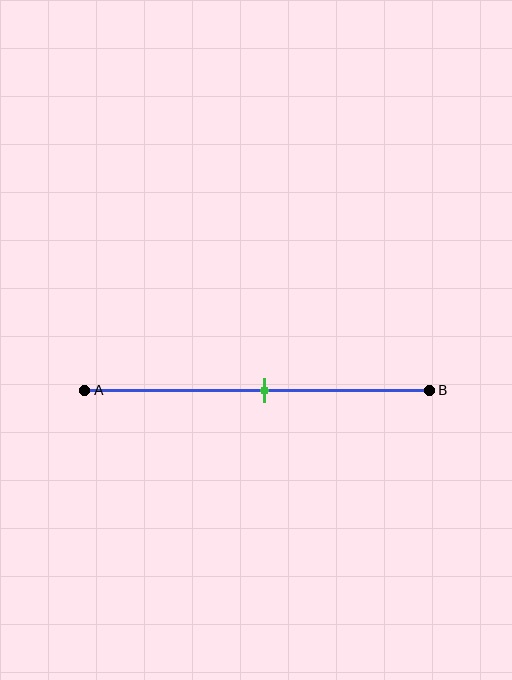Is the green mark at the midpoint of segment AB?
Yes, the mark is approximately at the midpoint.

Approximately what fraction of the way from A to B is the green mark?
The green mark is approximately 50% of the way from A to B.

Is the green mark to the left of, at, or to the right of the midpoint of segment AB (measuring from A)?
The green mark is approximately at the midpoint of segment AB.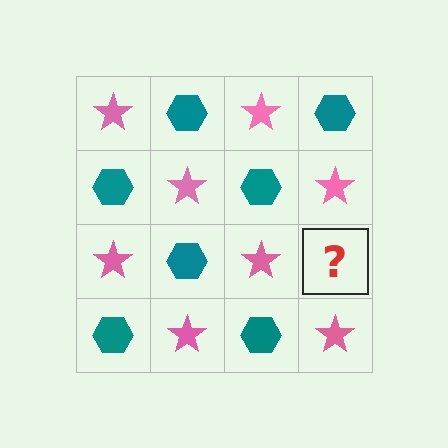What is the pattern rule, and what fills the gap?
The rule is that it alternates pink star and teal hexagon in a checkerboard pattern. The gap should be filled with a teal hexagon.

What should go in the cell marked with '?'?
The missing cell should contain a teal hexagon.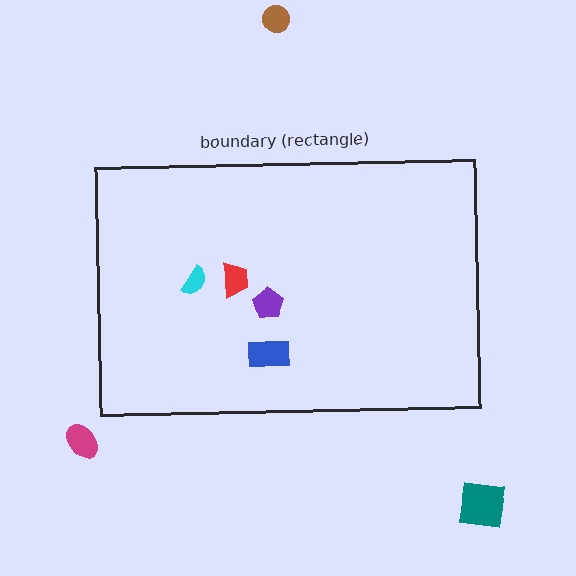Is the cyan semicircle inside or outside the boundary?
Inside.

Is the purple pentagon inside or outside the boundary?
Inside.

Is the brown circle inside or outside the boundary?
Outside.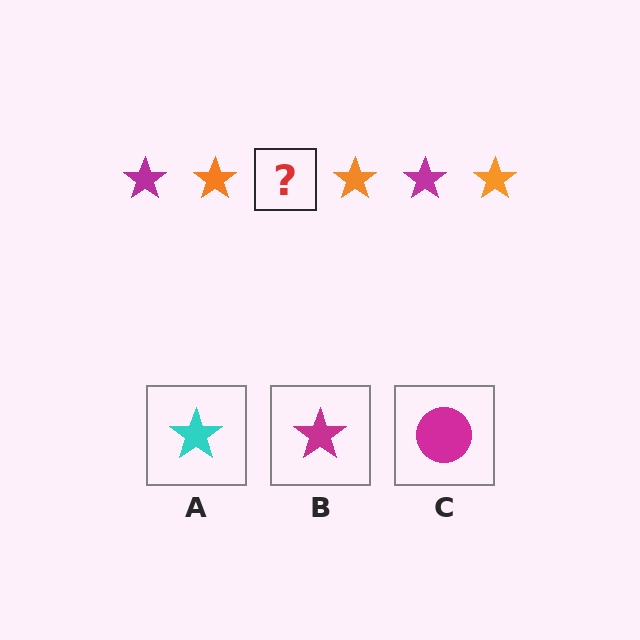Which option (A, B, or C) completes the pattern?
B.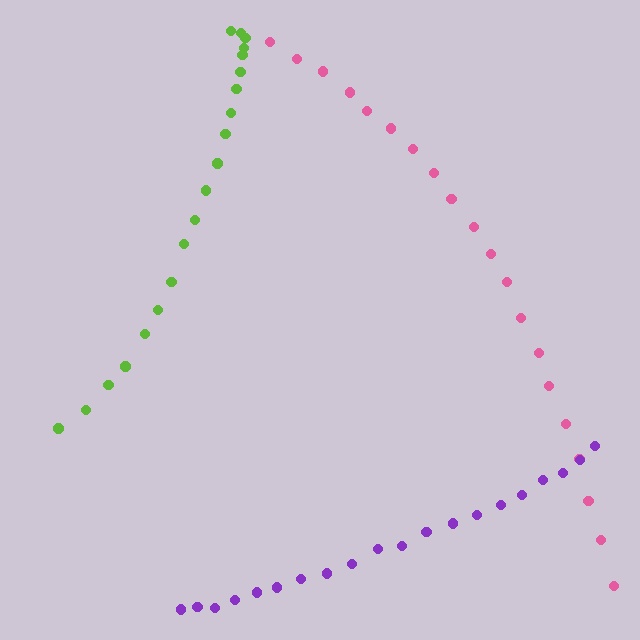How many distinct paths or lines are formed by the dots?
There are 3 distinct paths.